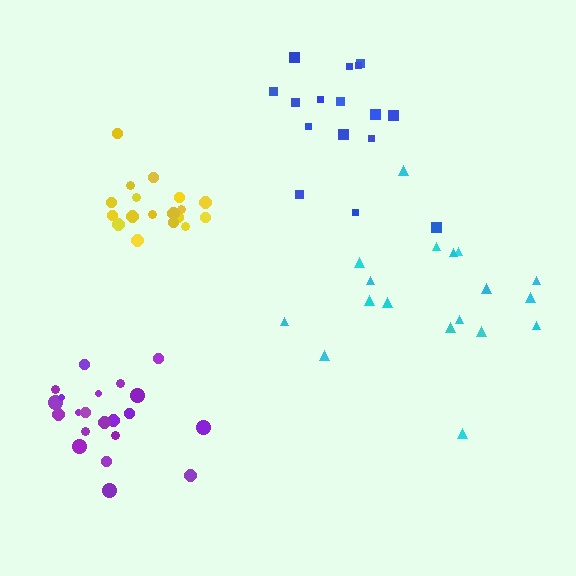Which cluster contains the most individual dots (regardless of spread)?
Purple (21).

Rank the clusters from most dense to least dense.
yellow, purple, blue, cyan.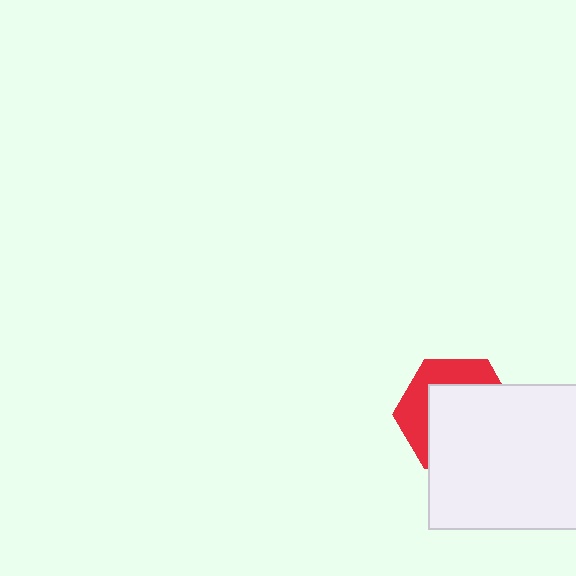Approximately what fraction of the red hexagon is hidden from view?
Roughly 64% of the red hexagon is hidden behind the white rectangle.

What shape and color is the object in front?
The object in front is a white rectangle.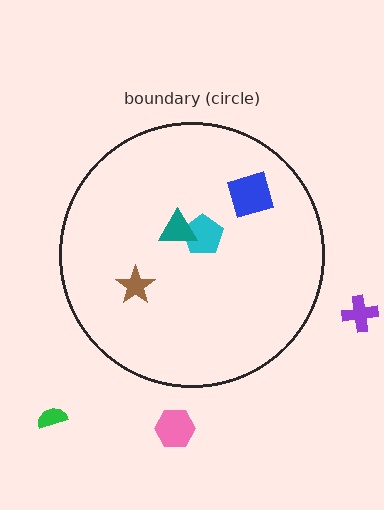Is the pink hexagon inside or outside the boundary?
Outside.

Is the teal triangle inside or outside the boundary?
Inside.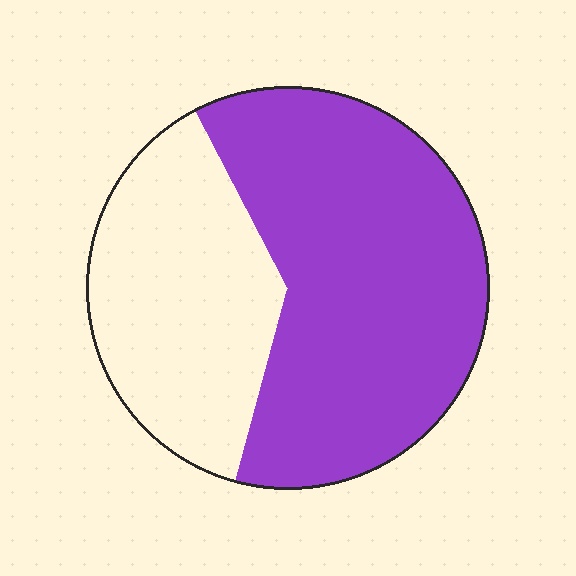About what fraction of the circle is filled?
About five eighths (5/8).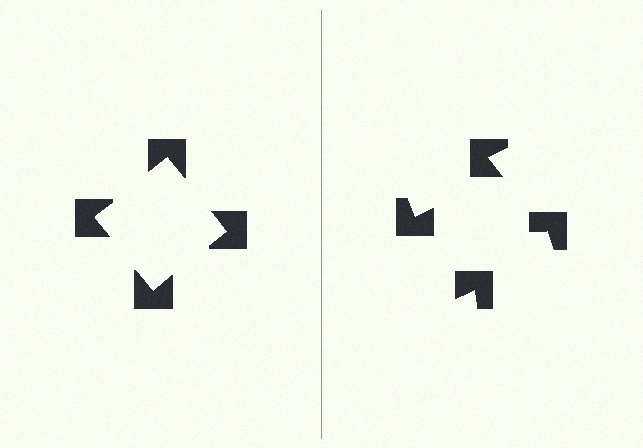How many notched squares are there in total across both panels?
8 — 4 on each side.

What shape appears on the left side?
An illusory square.